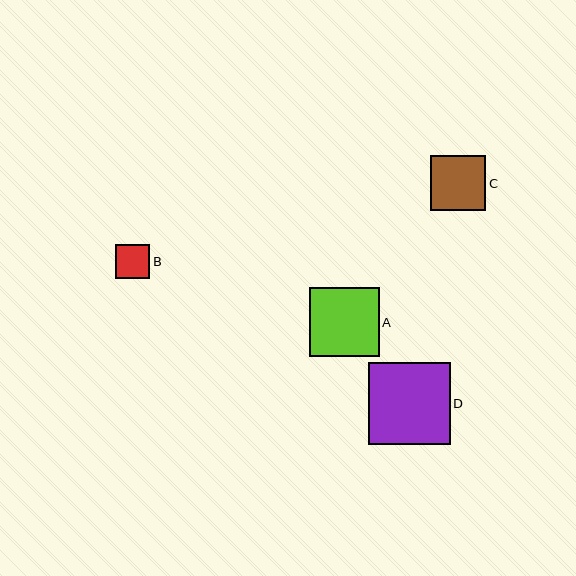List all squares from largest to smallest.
From largest to smallest: D, A, C, B.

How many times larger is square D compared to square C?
Square D is approximately 1.5 times the size of square C.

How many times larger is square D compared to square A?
Square D is approximately 1.2 times the size of square A.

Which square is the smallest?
Square B is the smallest with a size of approximately 34 pixels.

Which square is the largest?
Square D is the largest with a size of approximately 81 pixels.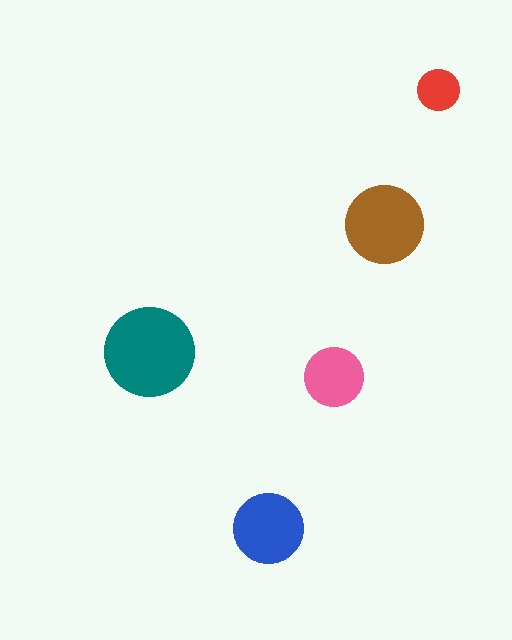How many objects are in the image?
There are 5 objects in the image.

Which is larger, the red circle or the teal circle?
The teal one.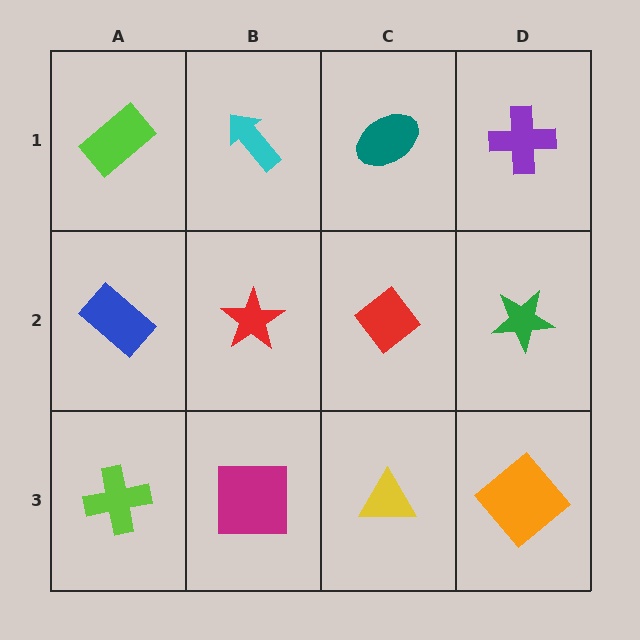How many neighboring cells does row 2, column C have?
4.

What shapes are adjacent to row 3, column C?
A red diamond (row 2, column C), a magenta square (row 3, column B), an orange diamond (row 3, column D).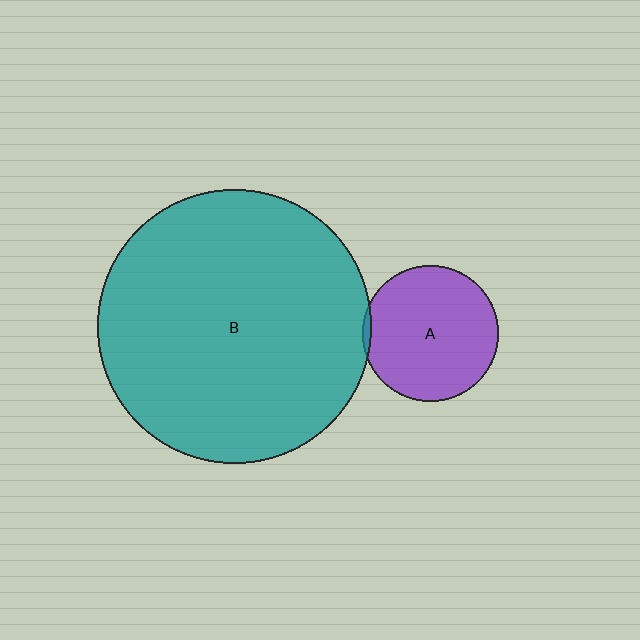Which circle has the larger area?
Circle B (teal).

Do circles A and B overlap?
Yes.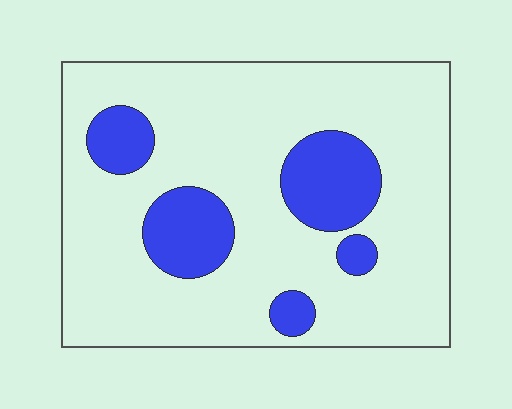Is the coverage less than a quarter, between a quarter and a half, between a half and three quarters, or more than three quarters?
Less than a quarter.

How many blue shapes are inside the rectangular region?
5.